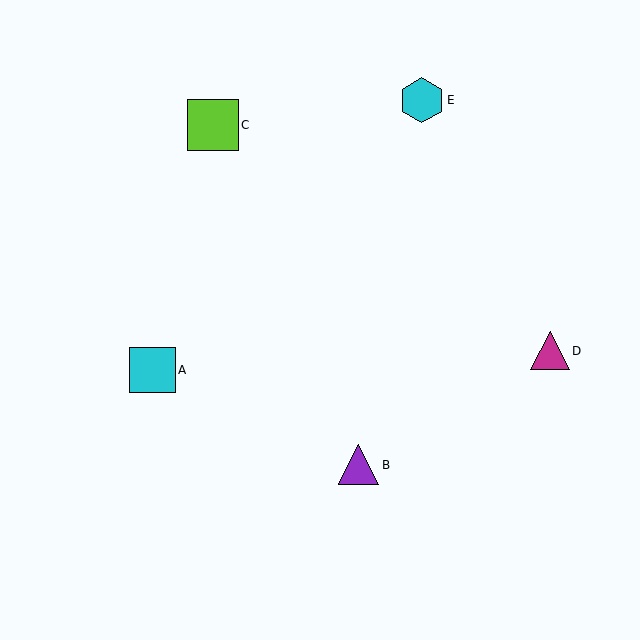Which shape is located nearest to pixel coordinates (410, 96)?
The cyan hexagon (labeled E) at (422, 100) is nearest to that location.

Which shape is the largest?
The lime square (labeled C) is the largest.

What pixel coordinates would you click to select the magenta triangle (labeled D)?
Click at (550, 351) to select the magenta triangle D.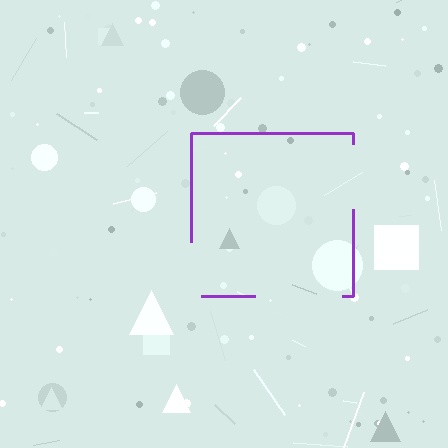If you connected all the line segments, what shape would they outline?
They would outline a square.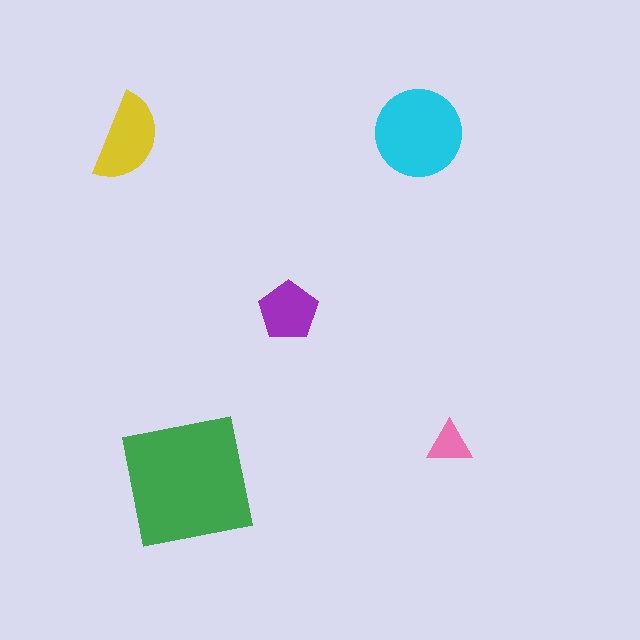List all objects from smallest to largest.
The pink triangle, the purple pentagon, the yellow semicircle, the cyan circle, the green square.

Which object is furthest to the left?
The yellow semicircle is leftmost.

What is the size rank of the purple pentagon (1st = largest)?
4th.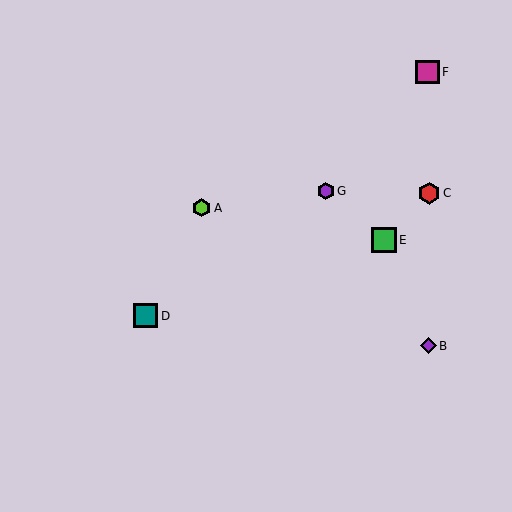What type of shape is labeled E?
Shape E is a green square.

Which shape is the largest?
The green square (labeled E) is the largest.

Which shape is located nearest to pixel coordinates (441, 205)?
The red hexagon (labeled C) at (429, 193) is nearest to that location.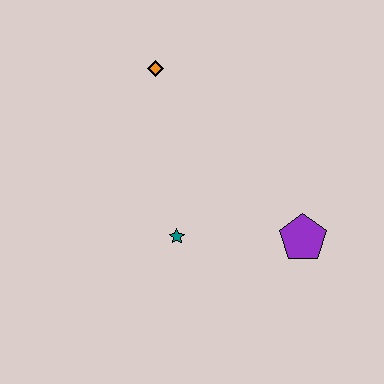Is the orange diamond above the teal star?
Yes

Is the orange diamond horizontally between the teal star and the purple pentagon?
No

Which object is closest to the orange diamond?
The teal star is closest to the orange diamond.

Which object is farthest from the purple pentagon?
The orange diamond is farthest from the purple pentagon.